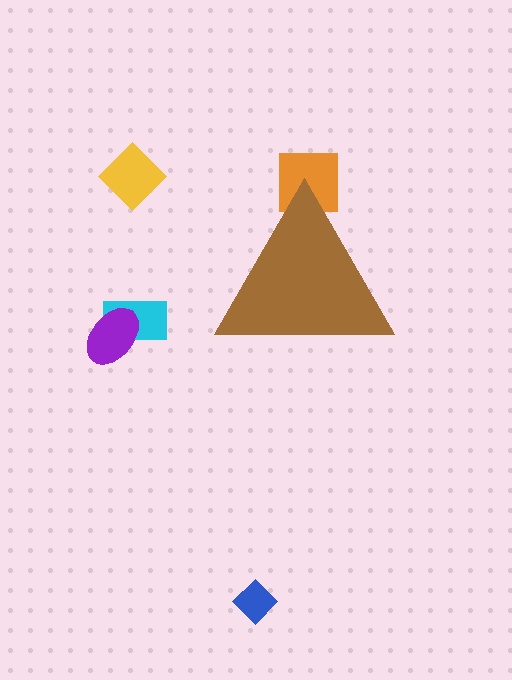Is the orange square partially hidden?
Yes, the orange square is partially hidden behind the brown triangle.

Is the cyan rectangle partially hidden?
No, the cyan rectangle is fully visible.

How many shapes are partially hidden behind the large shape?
1 shape is partially hidden.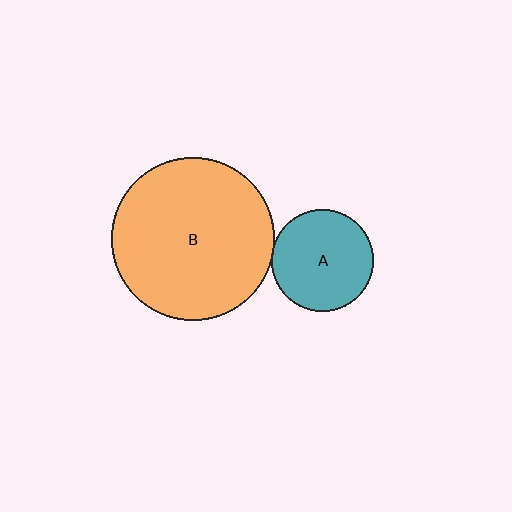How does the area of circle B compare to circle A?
Approximately 2.5 times.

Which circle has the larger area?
Circle B (orange).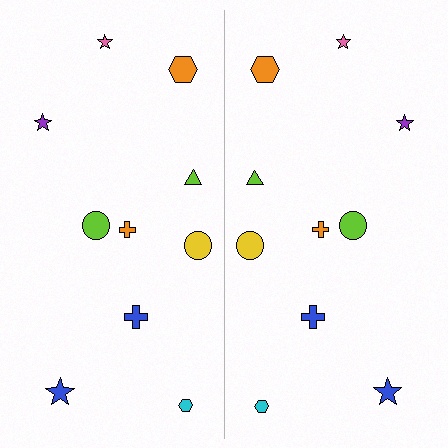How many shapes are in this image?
There are 20 shapes in this image.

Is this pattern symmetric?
Yes, this pattern has bilateral (reflection) symmetry.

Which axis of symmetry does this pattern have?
The pattern has a vertical axis of symmetry running through the center of the image.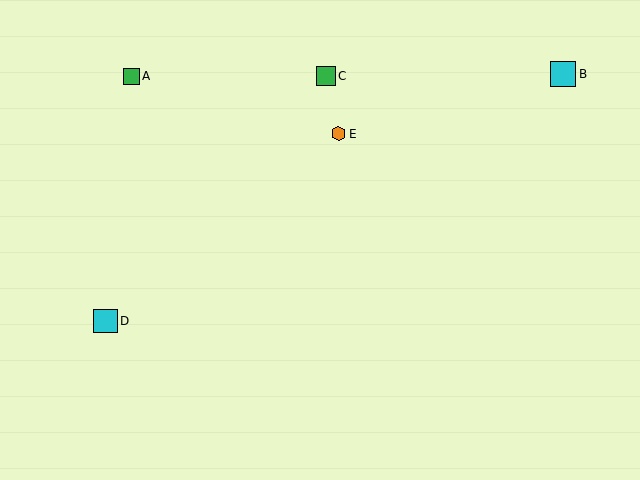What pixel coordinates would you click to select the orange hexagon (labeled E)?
Click at (339, 134) to select the orange hexagon E.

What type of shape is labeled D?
Shape D is a cyan square.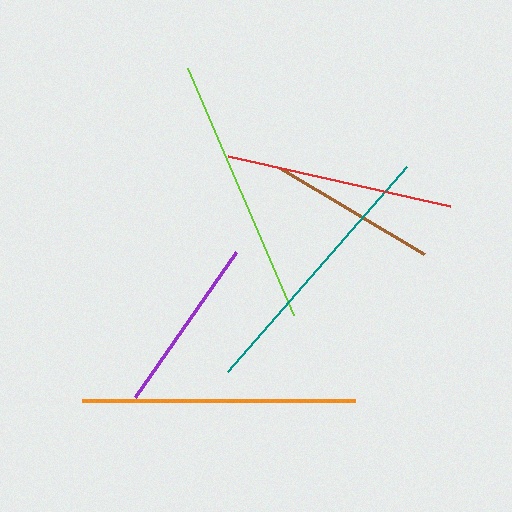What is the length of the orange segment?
The orange segment is approximately 273 pixels long.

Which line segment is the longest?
The orange line is the longest at approximately 273 pixels.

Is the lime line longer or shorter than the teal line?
The teal line is longer than the lime line.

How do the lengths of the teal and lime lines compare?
The teal and lime lines are approximately the same length.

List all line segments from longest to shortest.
From longest to shortest: orange, teal, lime, red, purple, brown.